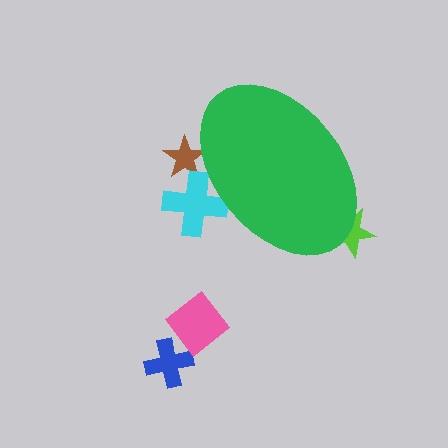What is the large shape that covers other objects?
A green ellipse.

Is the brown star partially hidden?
Yes, the brown star is partially hidden behind the green ellipse.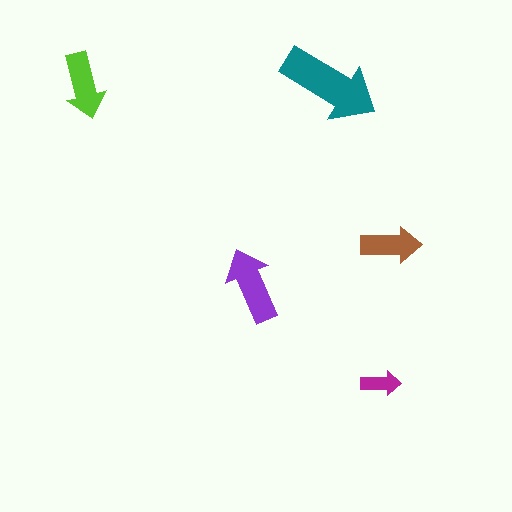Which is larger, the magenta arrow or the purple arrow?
The purple one.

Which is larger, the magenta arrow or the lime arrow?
The lime one.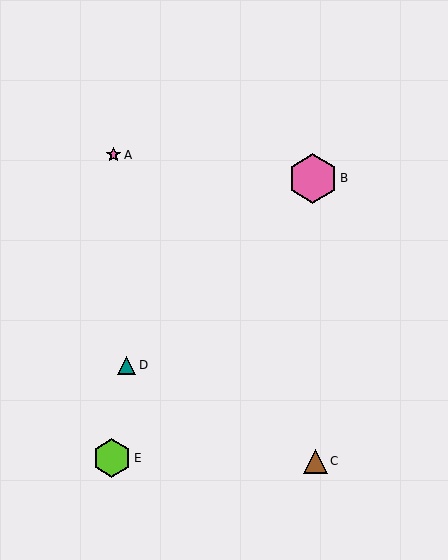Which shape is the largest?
The pink hexagon (labeled B) is the largest.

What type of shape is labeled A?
Shape A is a pink star.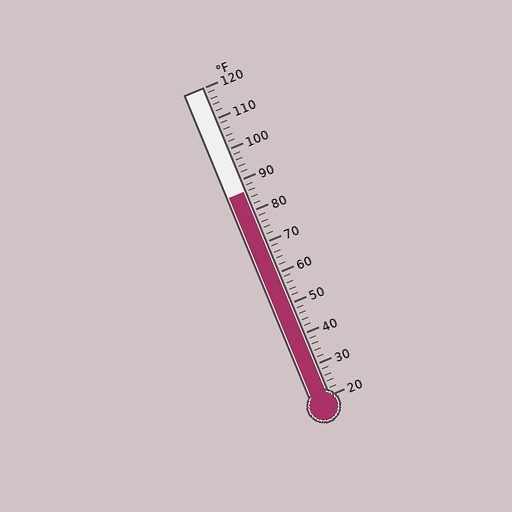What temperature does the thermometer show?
The thermometer shows approximately 86°F.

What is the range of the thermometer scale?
The thermometer scale ranges from 20°F to 120°F.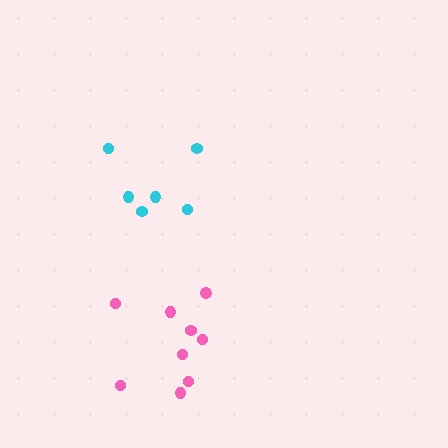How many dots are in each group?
Group 1: 9 dots, Group 2: 6 dots (15 total).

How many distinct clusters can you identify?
There are 2 distinct clusters.